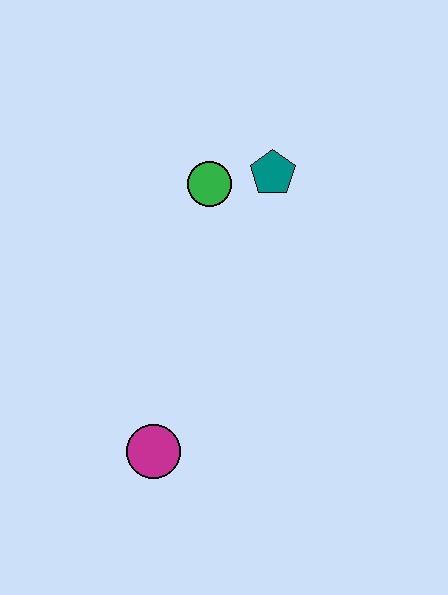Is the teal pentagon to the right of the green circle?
Yes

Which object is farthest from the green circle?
The magenta circle is farthest from the green circle.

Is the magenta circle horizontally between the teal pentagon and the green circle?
No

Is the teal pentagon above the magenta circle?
Yes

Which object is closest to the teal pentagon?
The green circle is closest to the teal pentagon.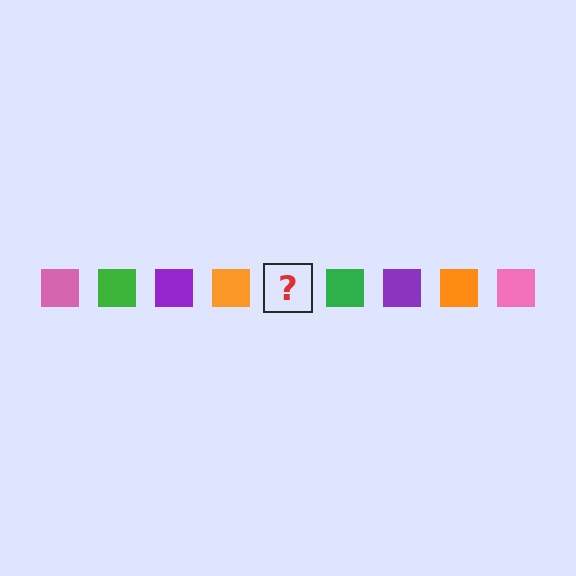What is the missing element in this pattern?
The missing element is a pink square.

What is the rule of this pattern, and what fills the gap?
The rule is that the pattern cycles through pink, green, purple, orange squares. The gap should be filled with a pink square.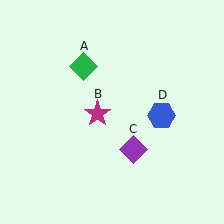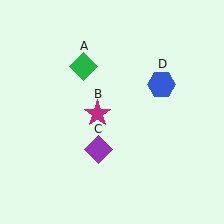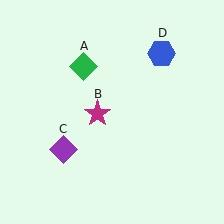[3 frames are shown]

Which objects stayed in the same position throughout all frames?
Green diamond (object A) and magenta star (object B) remained stationary.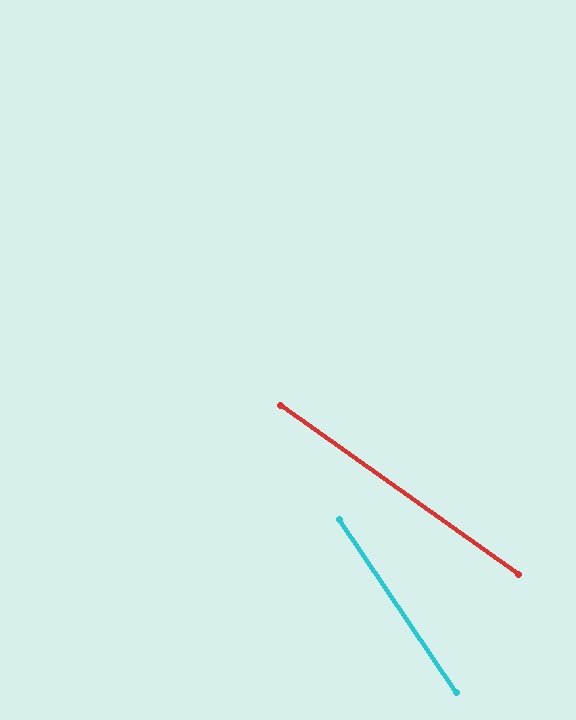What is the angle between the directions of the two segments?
Approximately 20 degrees.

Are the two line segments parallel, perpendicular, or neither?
Neither parallel nor perpendicular — they differ by about 20°.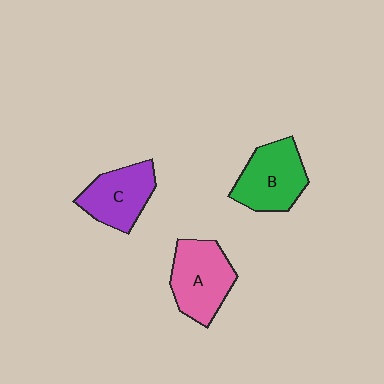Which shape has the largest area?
Shape A (pink).